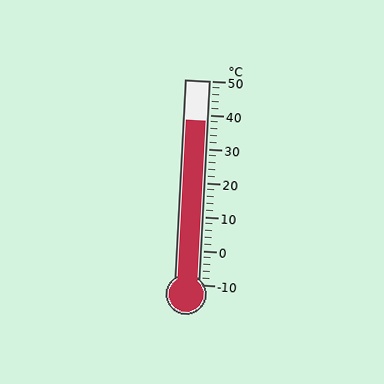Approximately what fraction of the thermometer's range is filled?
The thermometer is filled to approximately 80% of its range.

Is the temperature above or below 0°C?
The temperature is above 0°C.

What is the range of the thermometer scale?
The thermometer scale ranges from -10°C to 50°C.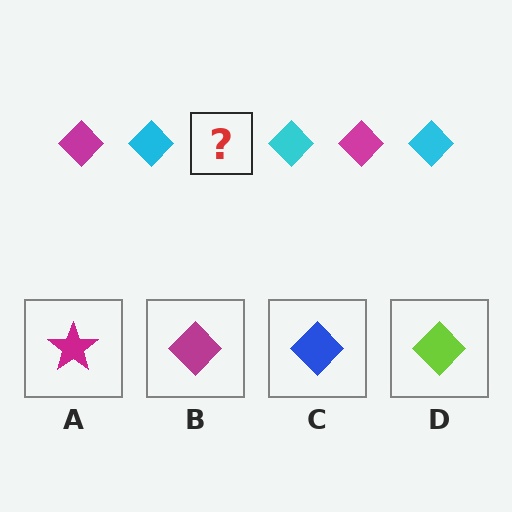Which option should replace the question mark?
Option B.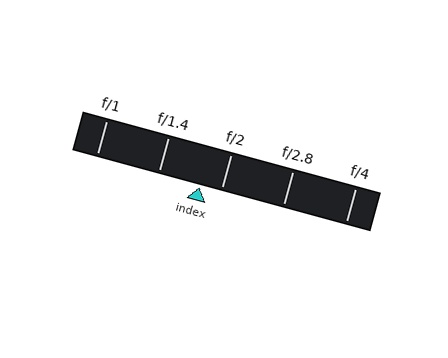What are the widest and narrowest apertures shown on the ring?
The widest aperture shown is f/1 and the narrowest is f/4.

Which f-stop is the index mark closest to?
The index mark is closest to f/2.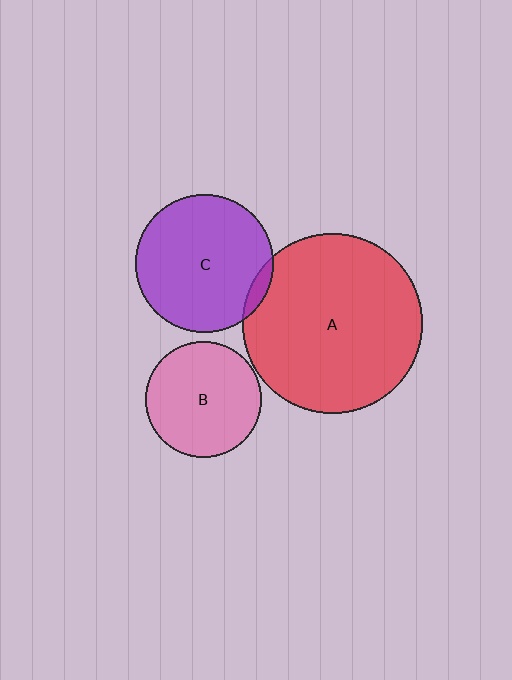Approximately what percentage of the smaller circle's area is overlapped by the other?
Approximately 5%.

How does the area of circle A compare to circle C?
Approximately 1.7 times.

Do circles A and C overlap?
Yes.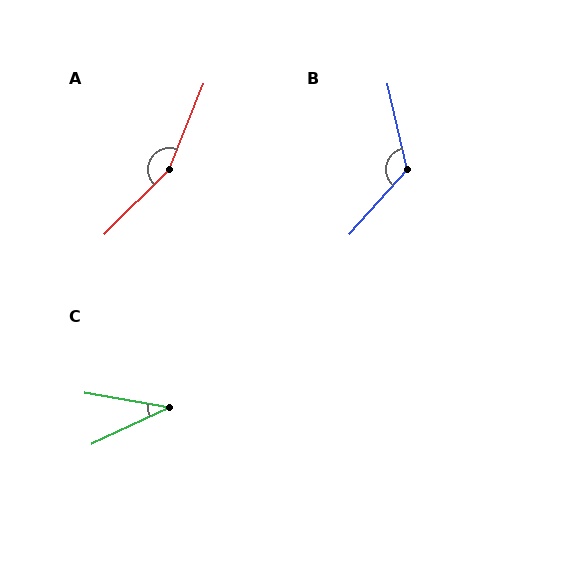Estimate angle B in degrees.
Approximately 126 degrees.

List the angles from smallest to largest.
C (35°), B (126°), A (157°).